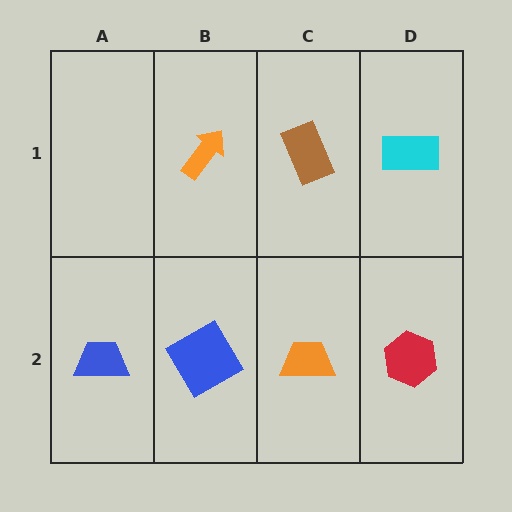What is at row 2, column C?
An orange trapezoid.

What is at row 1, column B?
An orange arrow.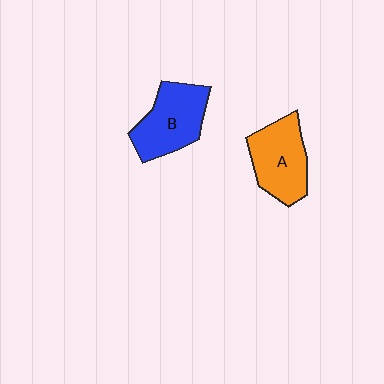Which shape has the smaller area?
Shape A (orange).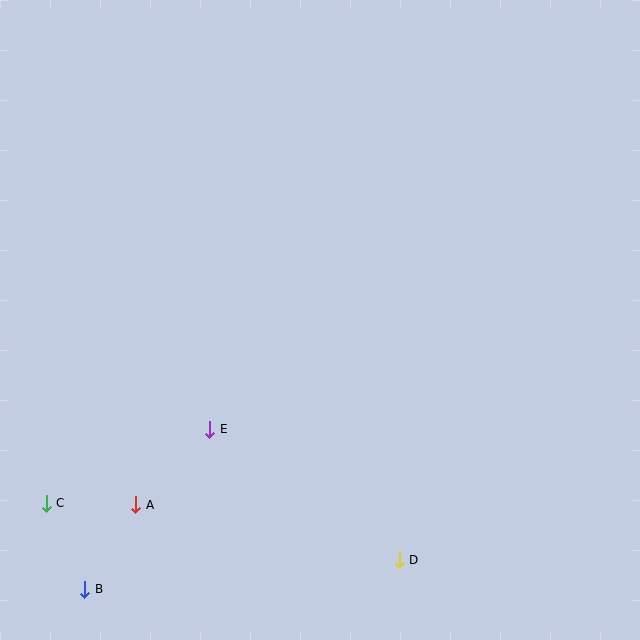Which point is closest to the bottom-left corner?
Point B is closest to the bottom-left corner.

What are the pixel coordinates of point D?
Point D is at (399, 560).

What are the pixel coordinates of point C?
Point C is at (46, 503).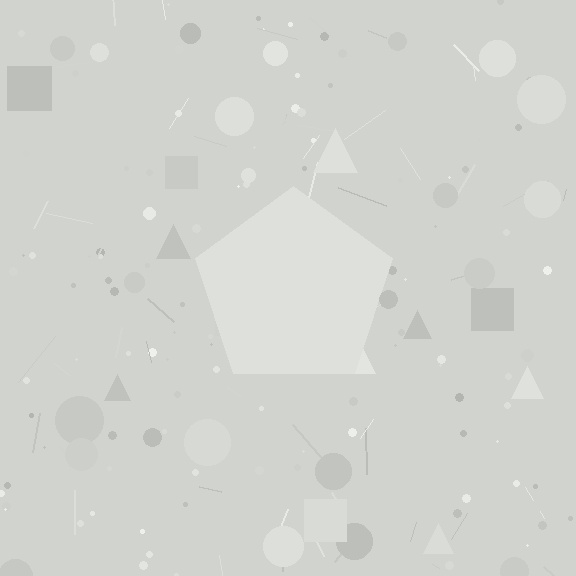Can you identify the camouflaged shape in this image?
The camouflaged shape is a pentagon.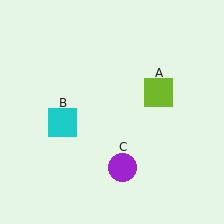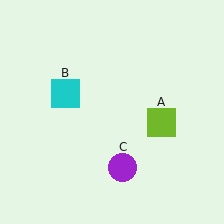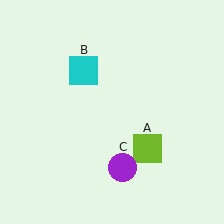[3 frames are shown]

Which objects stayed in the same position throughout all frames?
Purple circle (object C) remained stationary.